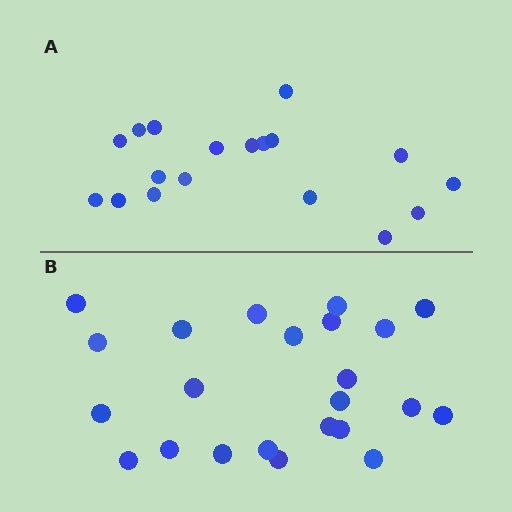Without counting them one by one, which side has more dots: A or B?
Region B (the bottom region) has more dots.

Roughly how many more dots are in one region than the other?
Region B has about 5 more dots than region A.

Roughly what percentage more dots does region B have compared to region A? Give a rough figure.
About 30% more.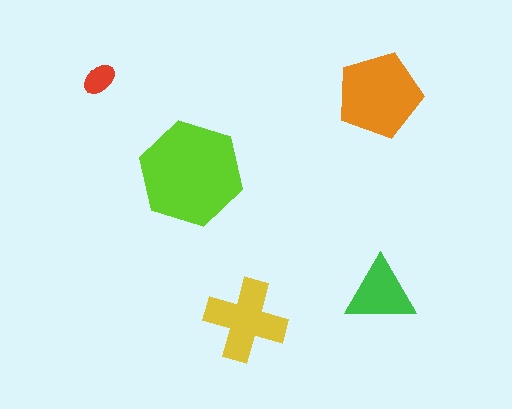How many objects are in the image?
There are 5 objects in the image.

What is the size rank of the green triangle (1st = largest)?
4th.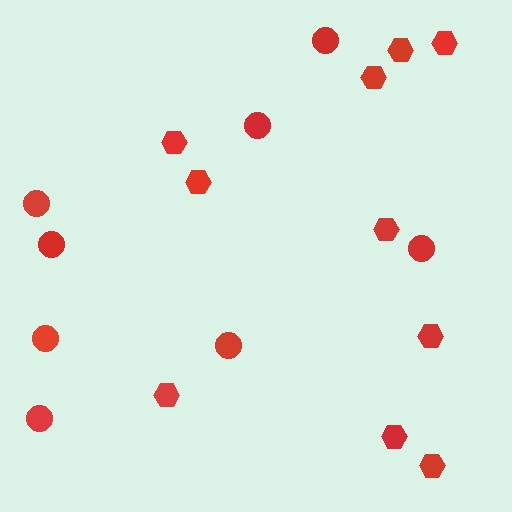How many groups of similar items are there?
There are 2 groups: one group of hexagons (10) and one group of circles (8).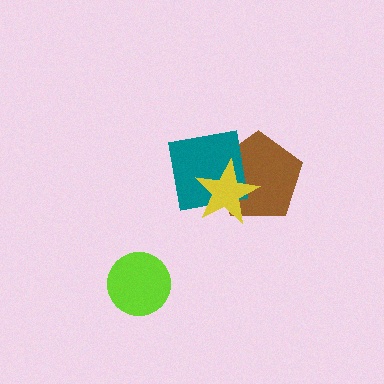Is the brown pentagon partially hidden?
Yes, it is partially covered by another shape.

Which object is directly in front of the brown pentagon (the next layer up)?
The teal square is directly in front of the brown pentagon.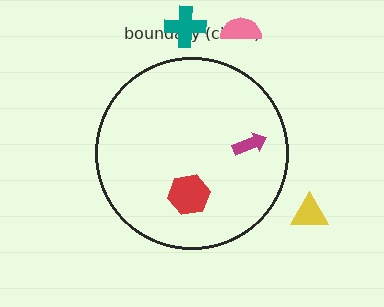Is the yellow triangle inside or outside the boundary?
Outside.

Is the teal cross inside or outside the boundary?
Outside.